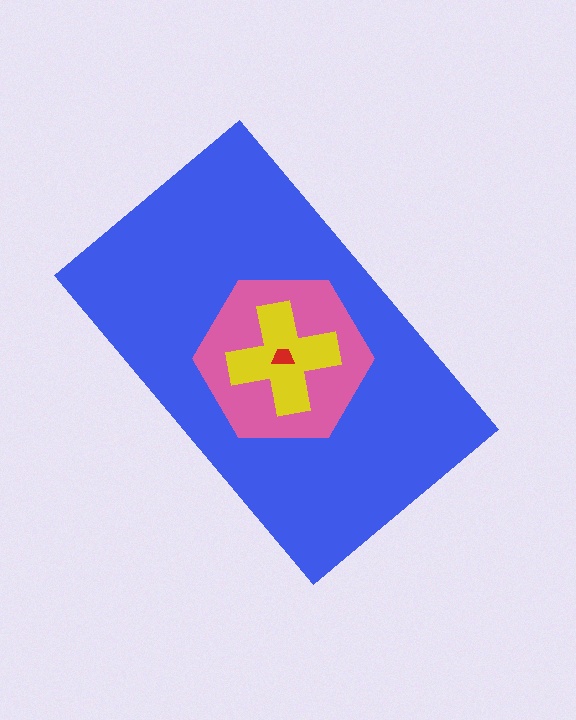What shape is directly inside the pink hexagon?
The yellow cross.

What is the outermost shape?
The blue rectangle.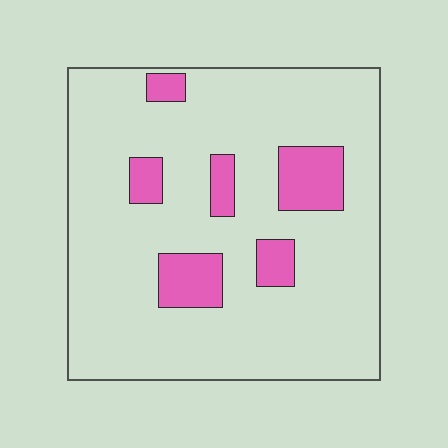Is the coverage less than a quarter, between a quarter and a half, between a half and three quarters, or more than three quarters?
Less than a quarter.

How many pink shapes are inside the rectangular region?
6.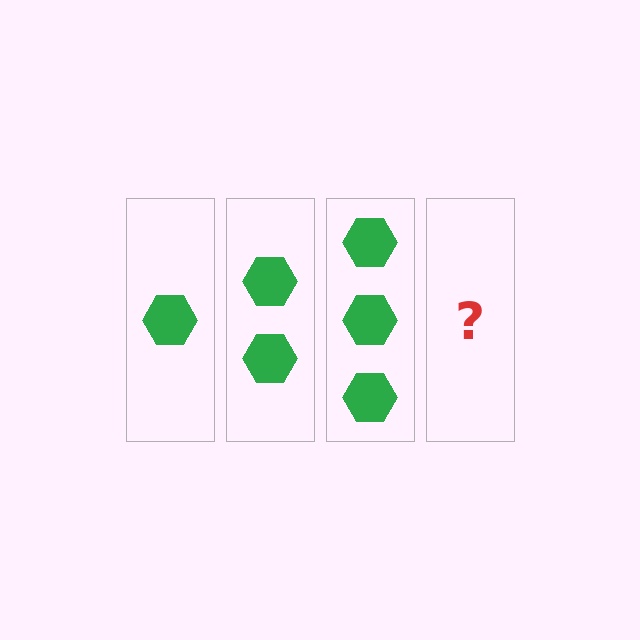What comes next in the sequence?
The next element should be 4 hexagons.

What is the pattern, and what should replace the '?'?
The pattern is that each step adds one more hexagon. The '?' should be 4 hexagons.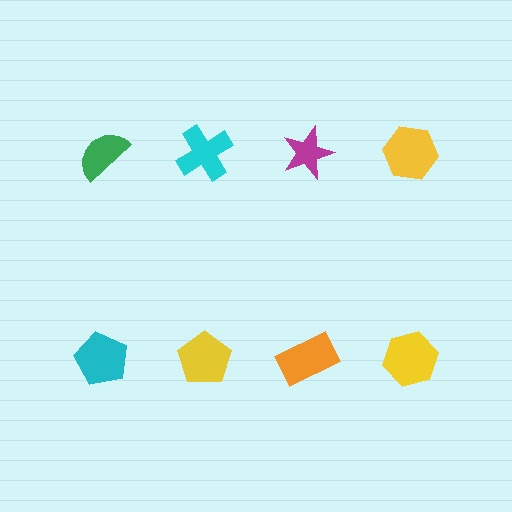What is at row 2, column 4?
A yellow hexagon.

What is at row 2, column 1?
A cyan pentagon.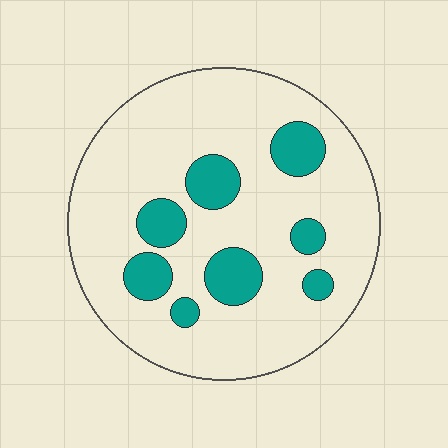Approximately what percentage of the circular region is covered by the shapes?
Approximately 20%.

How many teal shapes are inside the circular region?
8.